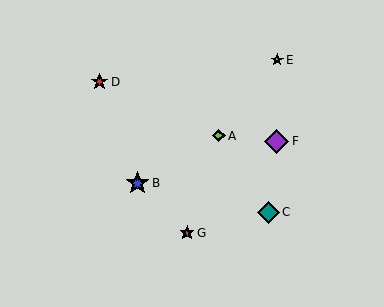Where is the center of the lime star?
The center of the lime star is at (277, 60).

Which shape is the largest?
The purple diamond (labeled F) is the largest.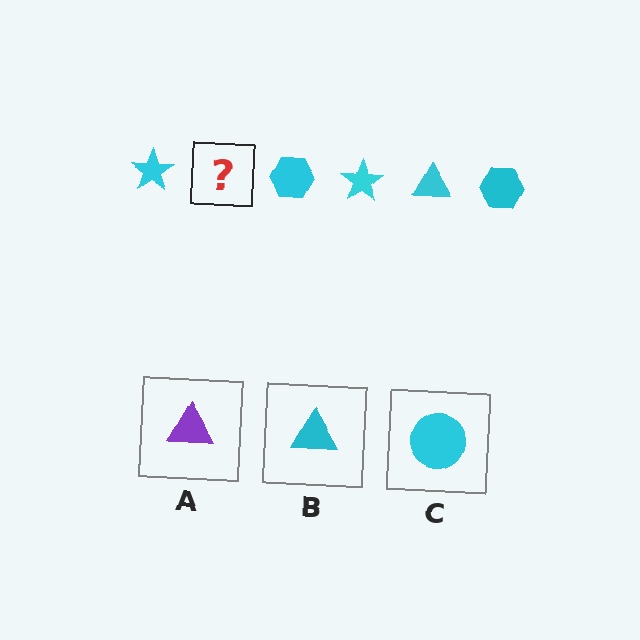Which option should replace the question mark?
Option B.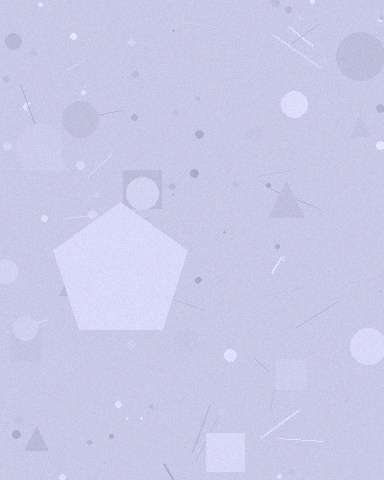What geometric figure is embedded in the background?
A pentagon is embedded in the background.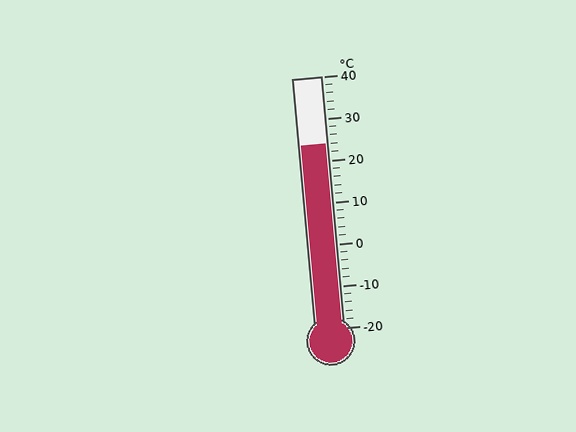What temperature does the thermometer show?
The thermometer shows approximately 24°C.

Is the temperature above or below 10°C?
The temperature is above 10°C.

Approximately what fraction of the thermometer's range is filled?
The thermometer is filled to approximately 75% of its range.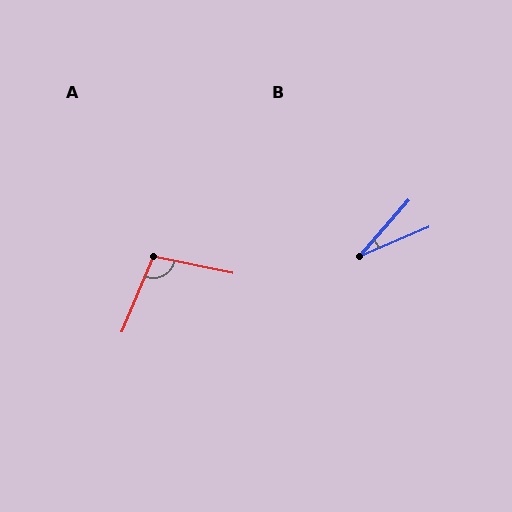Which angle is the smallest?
B, at approximately 26 degrees.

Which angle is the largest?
A, at approximately 101 degrees.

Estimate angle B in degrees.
Approximately 26 degrees.